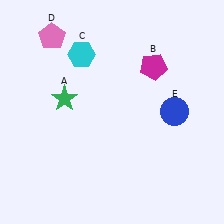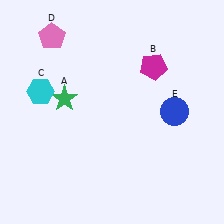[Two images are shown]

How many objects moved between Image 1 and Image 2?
1 object moved between the two images.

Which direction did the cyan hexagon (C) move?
The cyan hexagon (C) moved left.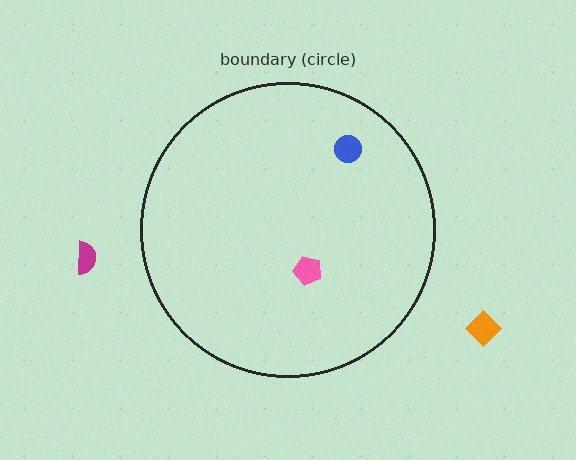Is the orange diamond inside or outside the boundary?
Outside.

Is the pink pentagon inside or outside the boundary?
Inside.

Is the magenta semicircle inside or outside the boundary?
Outside.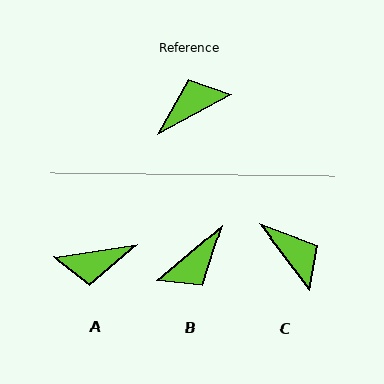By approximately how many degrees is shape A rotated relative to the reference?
Approximately 161 degrees counter-clockwise.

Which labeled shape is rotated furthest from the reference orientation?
B, about 168 degrees away.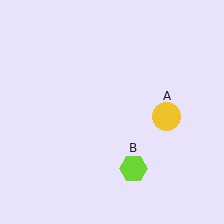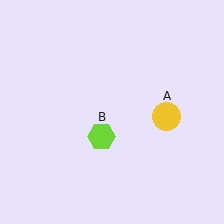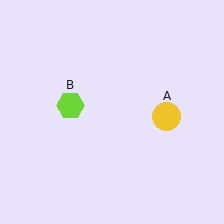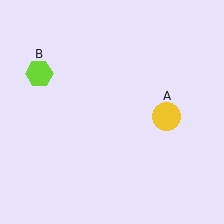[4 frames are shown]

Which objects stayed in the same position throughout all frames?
Yellow circle (object A) remained stationary.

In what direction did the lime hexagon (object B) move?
The lime hexagon (object B) moved up and to the left.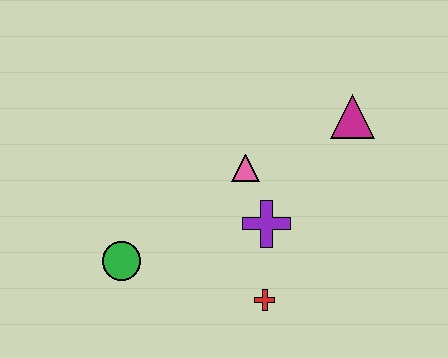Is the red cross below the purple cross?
Yes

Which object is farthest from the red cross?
The magenta triangle is farthest from the red cross.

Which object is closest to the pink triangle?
The purple cross is closest to the pink triangle.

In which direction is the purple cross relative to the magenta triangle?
The purple cross is below the magenta triangle.